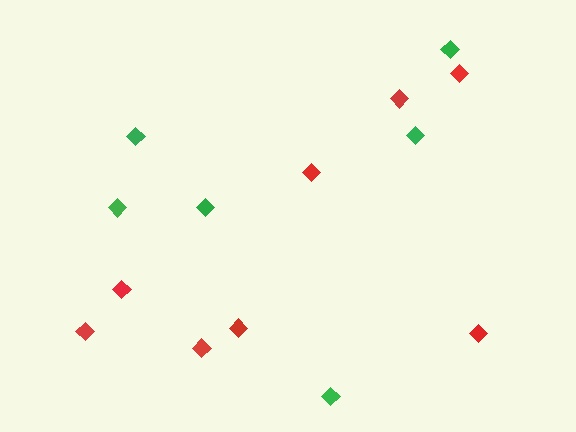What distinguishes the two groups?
There are 2 groups: one group of red diamonds (8) and one group of green diamonds (6).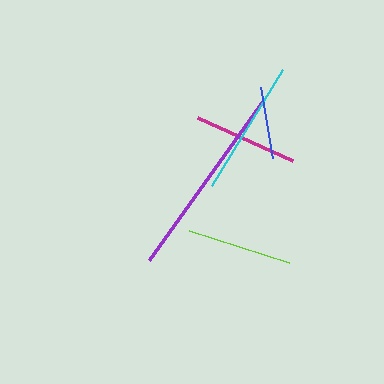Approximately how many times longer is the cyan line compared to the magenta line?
The cyan line is approximately 1.3 times the length of the magenta line.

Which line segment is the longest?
The purple line is the longest at approximately 198 pixels.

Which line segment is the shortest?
The blue line is the shortest at approximately 72 pixels.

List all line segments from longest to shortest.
From longest to shortest: purple, cyan, lime, magenta, blue.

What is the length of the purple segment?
The purple segment is approximately 198 pixels long.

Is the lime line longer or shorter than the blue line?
The lime line is longer than the blue line.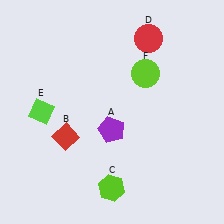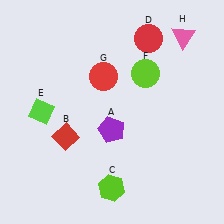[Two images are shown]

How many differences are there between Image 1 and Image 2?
There are 2 differences between the two images.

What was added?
A red circle (G), a pink triangle (H) were added in Image 2.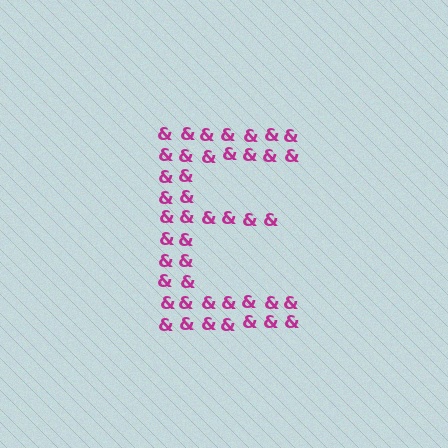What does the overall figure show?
The overall figure shows the letter E.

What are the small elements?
The small elements are ampersands.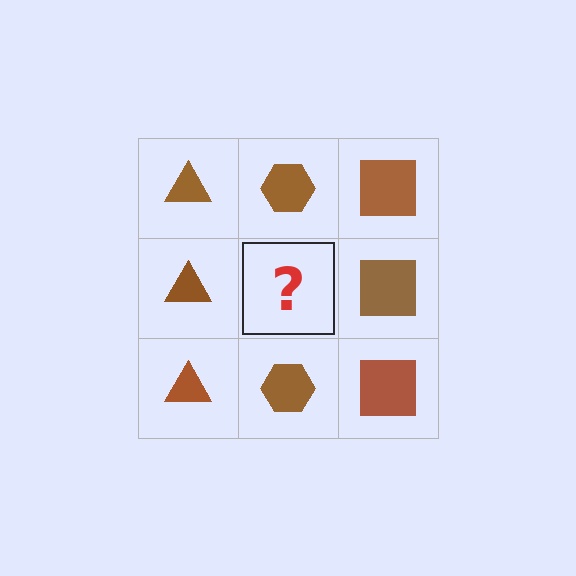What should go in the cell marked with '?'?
The missing cell should contain a brown hexagon.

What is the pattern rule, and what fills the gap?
The rule is that each column has a consistent shape. The gap should be filled with a brown hexagon.